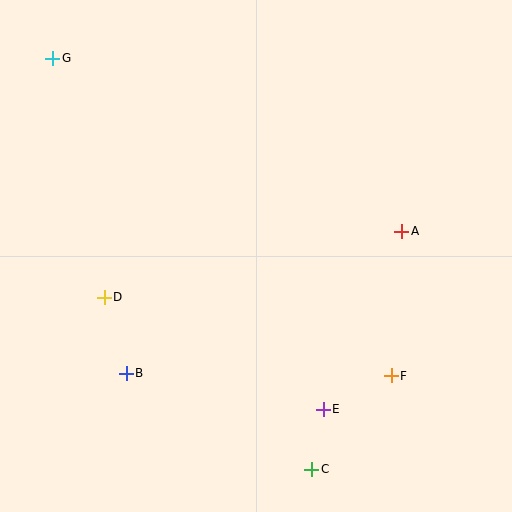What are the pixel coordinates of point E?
Point E is at (323, 409).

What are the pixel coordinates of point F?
Point F is at (391, 376).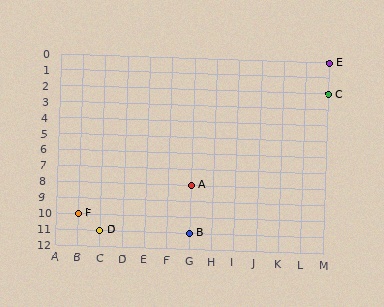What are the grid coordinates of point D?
Point D is at grid coordinates (C, 11).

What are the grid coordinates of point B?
Point B is at grid coordinates (G, 11).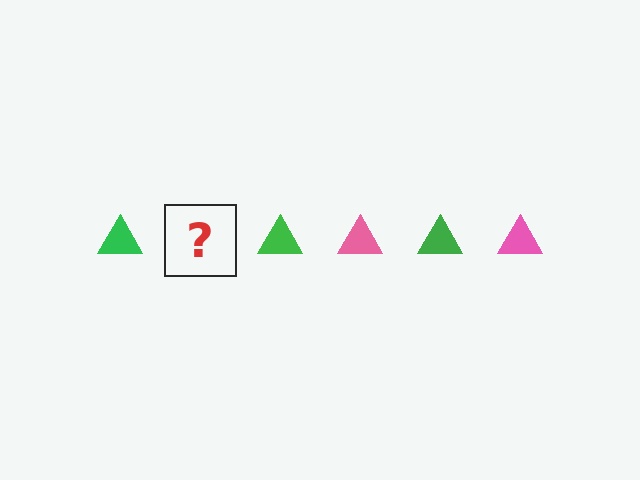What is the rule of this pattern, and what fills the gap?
The rule is that the pattern cycles through green, pink triangles. The gap should be filled with a pink triangle.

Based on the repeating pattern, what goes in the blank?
The blank should be a pink triangle.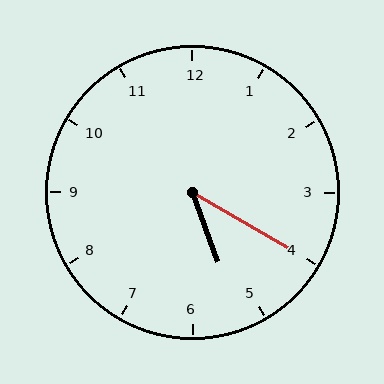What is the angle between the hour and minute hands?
Approximately 40 degrees.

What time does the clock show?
5:20.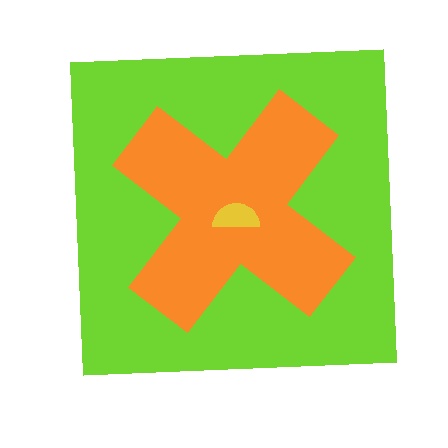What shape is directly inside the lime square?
The orange cross.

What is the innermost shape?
The yellow semicircle.